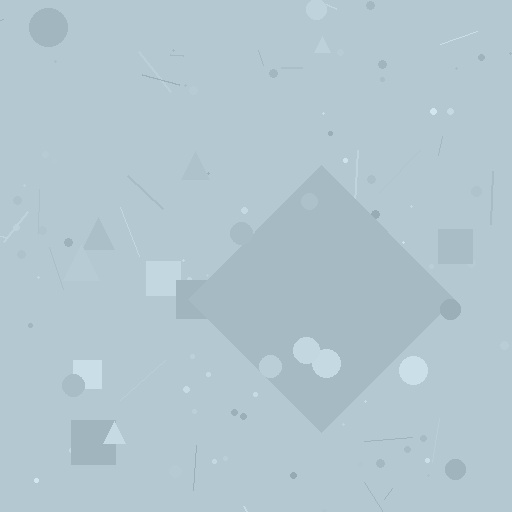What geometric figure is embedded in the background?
A diamond is embedded in the background.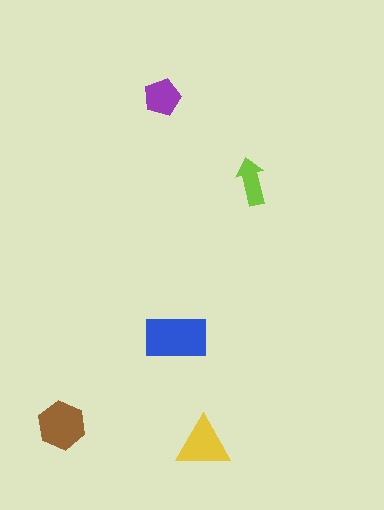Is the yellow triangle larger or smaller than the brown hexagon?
Smaller.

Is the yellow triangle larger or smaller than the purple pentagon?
Larger.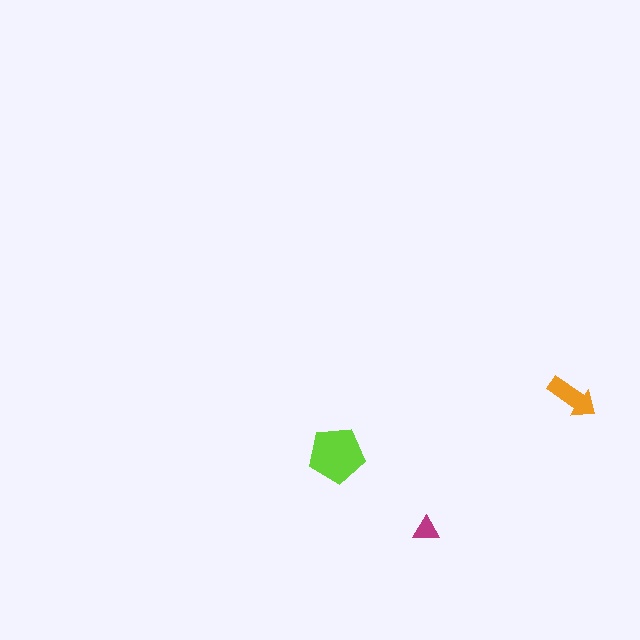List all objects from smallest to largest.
The magenta triangle, the orange arrow, the lime pentagon.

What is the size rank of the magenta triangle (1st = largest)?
3rd.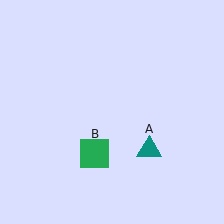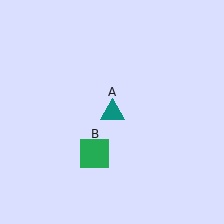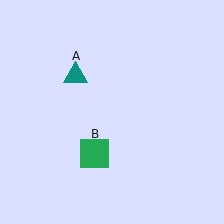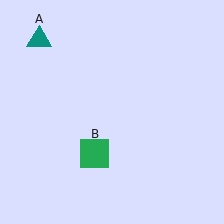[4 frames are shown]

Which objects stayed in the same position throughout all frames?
Green square (object B) remained stationary.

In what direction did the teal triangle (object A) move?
The teal triangle (object A) moved up and to the left.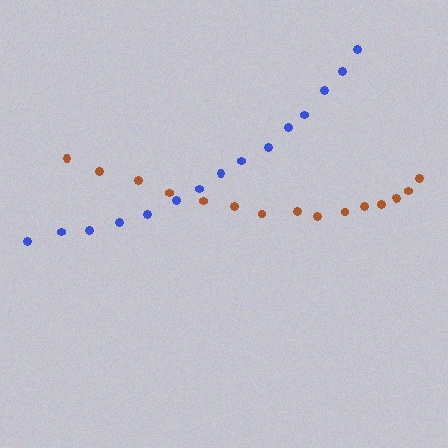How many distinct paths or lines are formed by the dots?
There are 2 distinct paths.